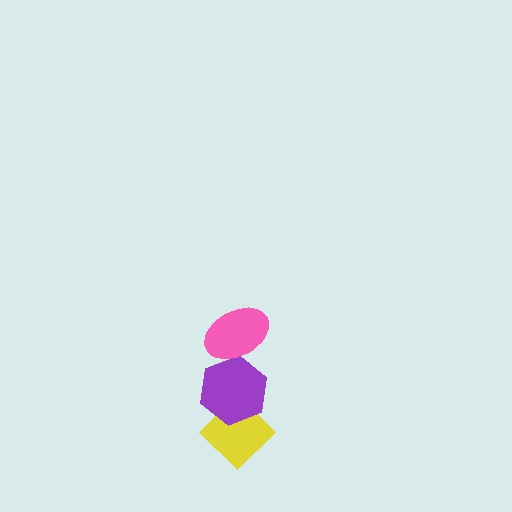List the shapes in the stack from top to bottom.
From top to bottom: the pink ellipse, the purple hexagon, the yellow diamond.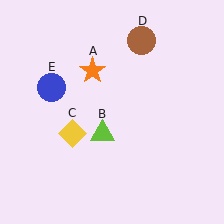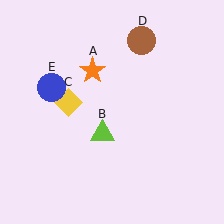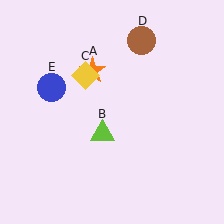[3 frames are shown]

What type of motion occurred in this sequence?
The yellow diamond (object C) rotated clockwise around the center of the scene.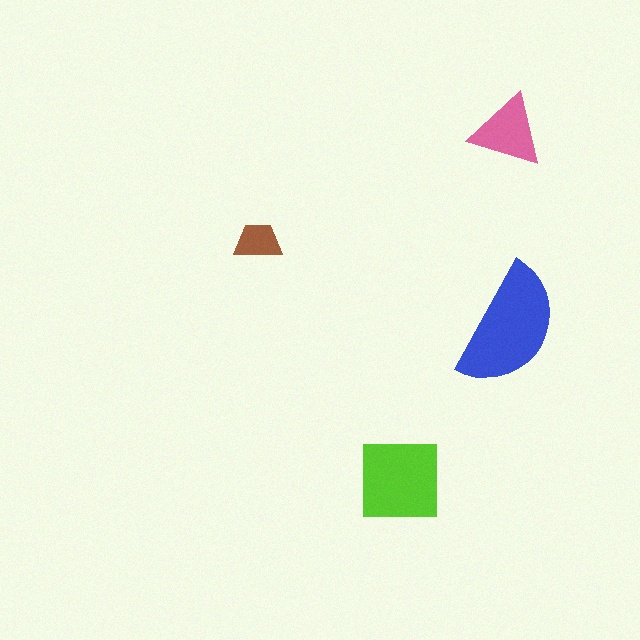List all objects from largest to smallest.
The blue semicircle, the lime square, the pink triangle, the brown trapezoid.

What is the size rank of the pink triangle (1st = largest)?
3rd.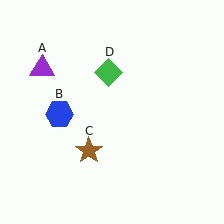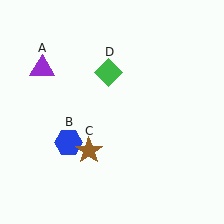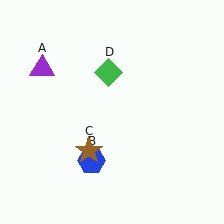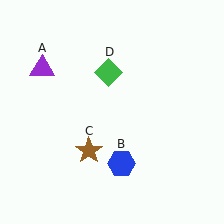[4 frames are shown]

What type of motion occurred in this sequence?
The blue hexagon (object B) rotated counterclockwise around the center of the scene.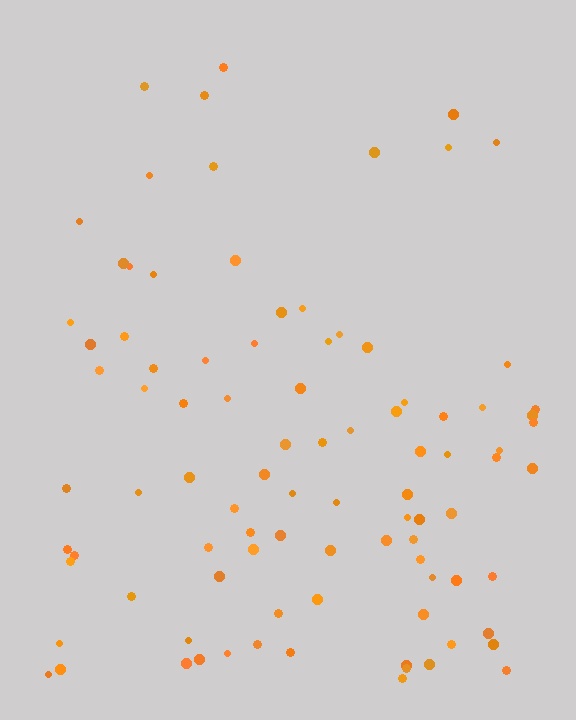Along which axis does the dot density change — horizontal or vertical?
Vertical.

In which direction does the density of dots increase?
From top to bottom, with the bottom side densest.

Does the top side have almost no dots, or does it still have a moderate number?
Still a moderate number, just noticeably fewer than the bottom.